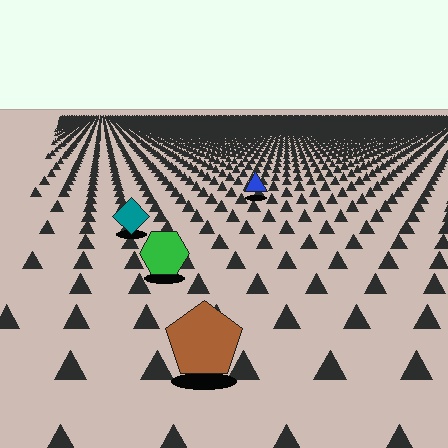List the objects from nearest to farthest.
From nearest to farthest: the brown pentagon, the green hexagon, the teal diamond, the blue triangle.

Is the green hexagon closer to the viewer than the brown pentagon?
No. The brown pentagon is closer — you can tell from the texture gradient: the ground texture is coarser near it.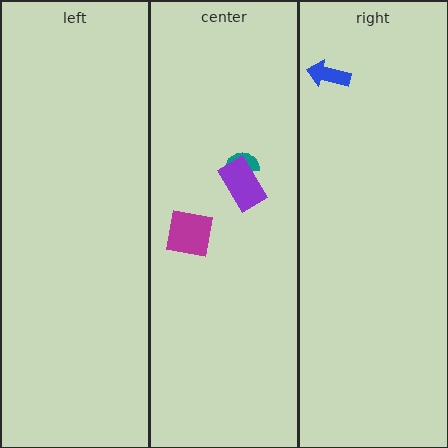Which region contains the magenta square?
The center region.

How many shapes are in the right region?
1.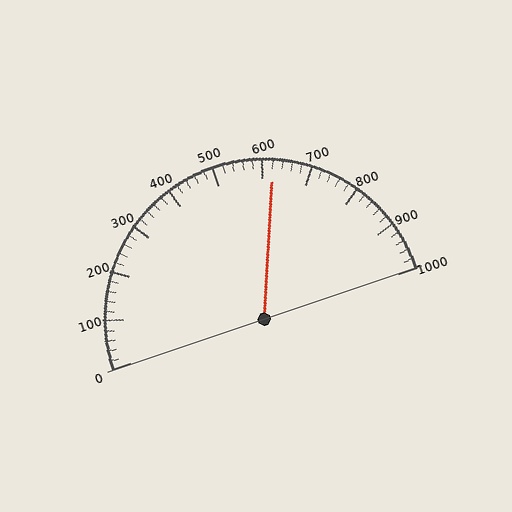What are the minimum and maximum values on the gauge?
The gauge ranges from 0 to 1000.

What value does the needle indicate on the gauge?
The needle indicates approximately 620.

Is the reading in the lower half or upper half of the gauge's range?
The reading is in the upper half of the range (0 to 1000).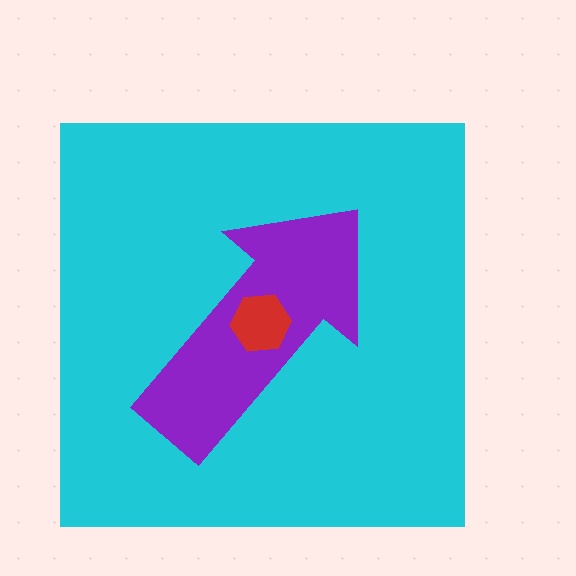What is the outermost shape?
The cyan square.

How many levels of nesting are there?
3.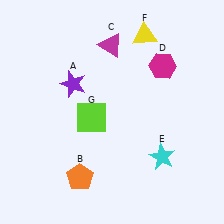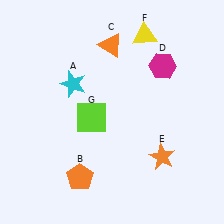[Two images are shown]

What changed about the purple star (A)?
In Image 1, A is purple. In Image 2, it changed to cyan.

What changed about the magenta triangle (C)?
In Image 1, C is magenta. In Image 2, it changed to orange.